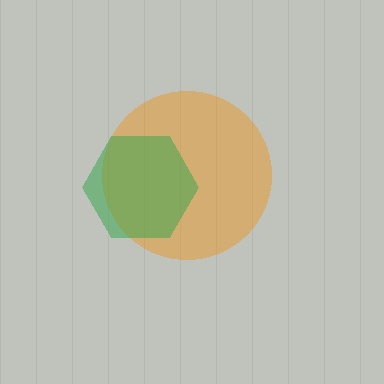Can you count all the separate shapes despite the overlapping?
Yes, there are 2 separate shapes.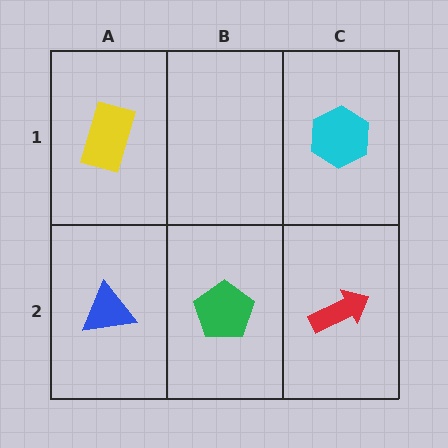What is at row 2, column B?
A green pentagon.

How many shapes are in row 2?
3 shapes.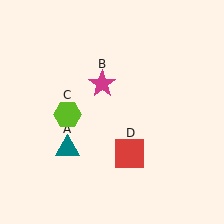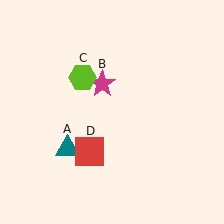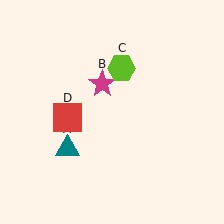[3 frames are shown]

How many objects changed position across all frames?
2 objects changed position: lime hexagon (object C), red square (object D).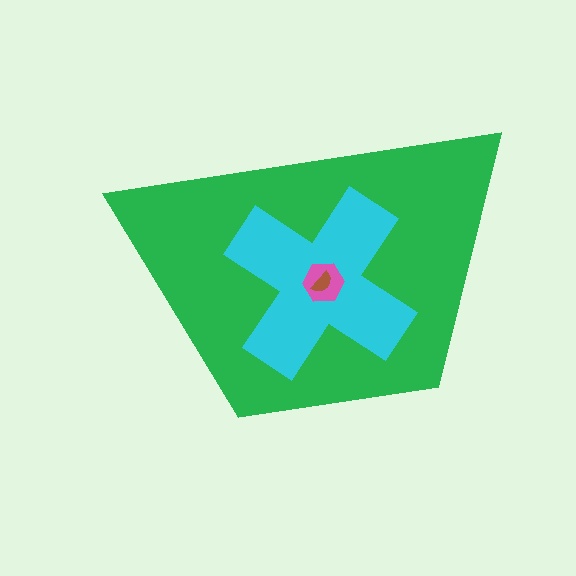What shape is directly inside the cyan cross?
The pink hexagon.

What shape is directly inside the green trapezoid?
The cyan cross.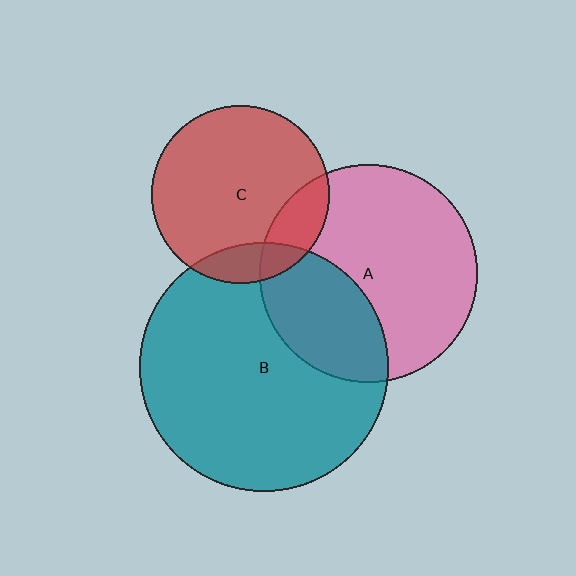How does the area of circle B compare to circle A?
Approximately 1.3 times.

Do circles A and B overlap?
Yes.